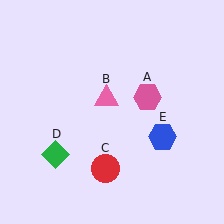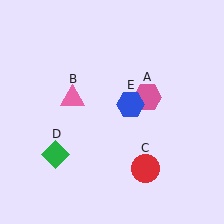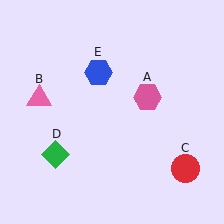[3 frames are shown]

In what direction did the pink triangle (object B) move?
The pink triangle (object B) moved left.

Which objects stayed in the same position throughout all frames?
Pink hexagon (object A) and green diamond (object D) remained stationary.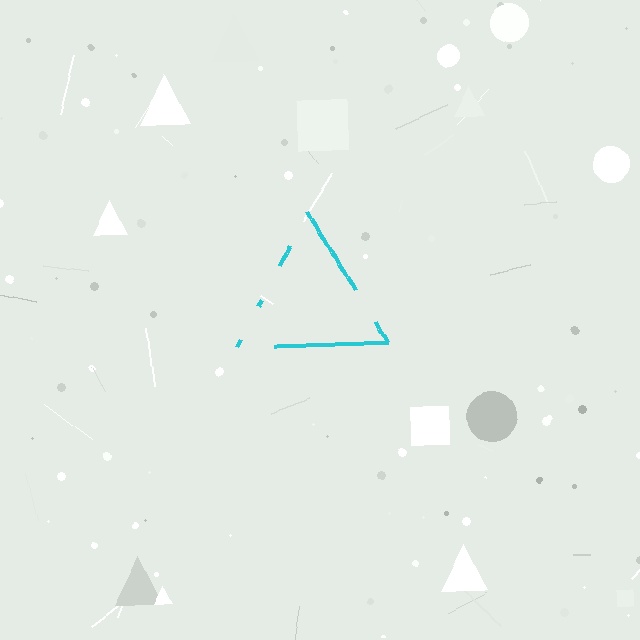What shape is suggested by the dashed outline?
The dashed outline suggests a triangle.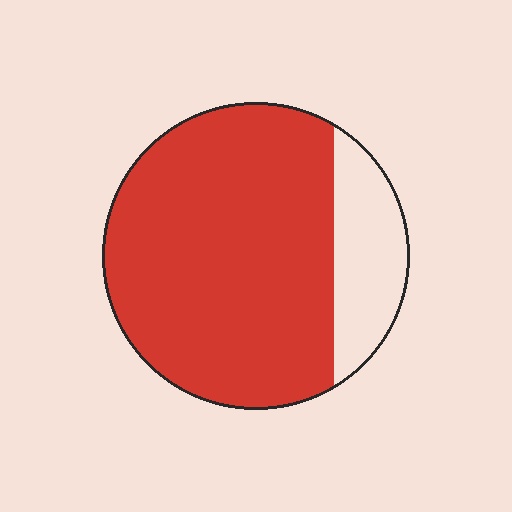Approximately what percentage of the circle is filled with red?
Approximately 80%.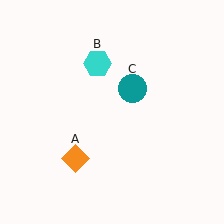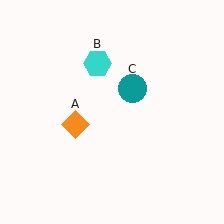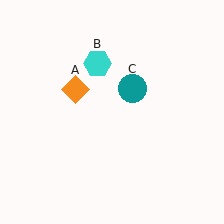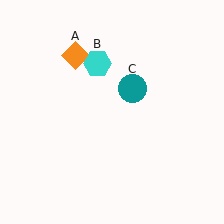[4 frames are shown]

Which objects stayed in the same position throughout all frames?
Cyan hexagon (object B) and teal circle (object C) remained stationary.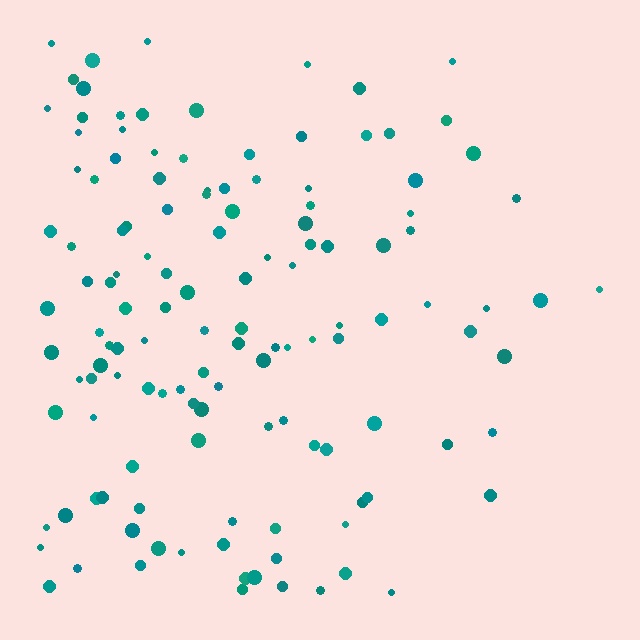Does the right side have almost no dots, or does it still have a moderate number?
Still a moderate number, just noticeably fewer than the left.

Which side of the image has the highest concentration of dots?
The left.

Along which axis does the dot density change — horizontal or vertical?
Horizontal.